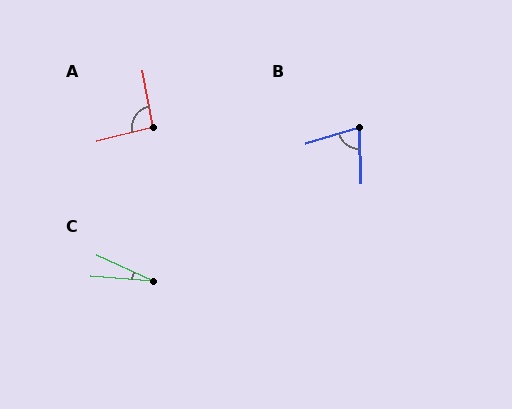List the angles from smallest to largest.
C (20°), B (74°), A (93°).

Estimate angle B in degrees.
Approximately 74 degrees.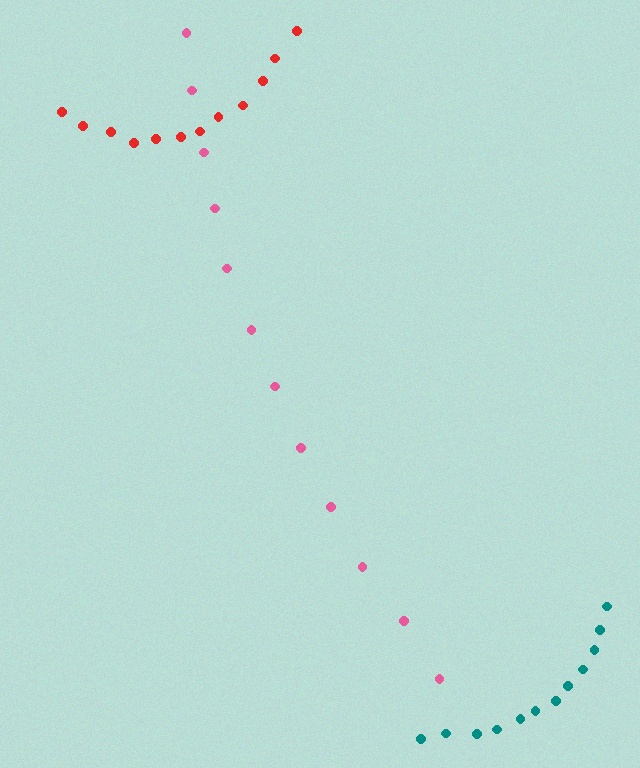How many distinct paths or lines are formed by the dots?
There are 3 distinct paths.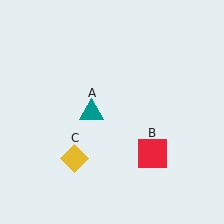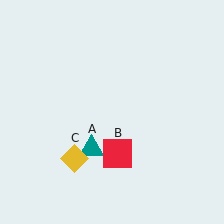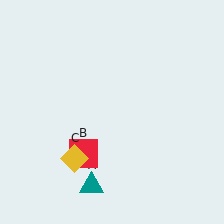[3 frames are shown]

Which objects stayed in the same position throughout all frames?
Yellow diamond (object C) remained stationary.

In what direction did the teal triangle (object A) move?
The teal triangle (object A) moved down.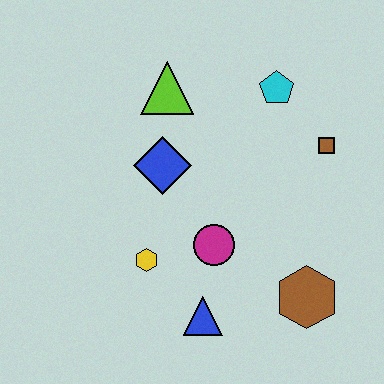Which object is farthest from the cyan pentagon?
The blue triangle is farthest from the cyan pentagon.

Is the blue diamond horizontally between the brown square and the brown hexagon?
No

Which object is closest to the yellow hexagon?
The magenta circle is closest to the yellow hexagon.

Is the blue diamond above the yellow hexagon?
Yes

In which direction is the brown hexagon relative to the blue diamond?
The brown hexagon is to the right of the blue diamond.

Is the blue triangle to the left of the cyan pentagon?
Yes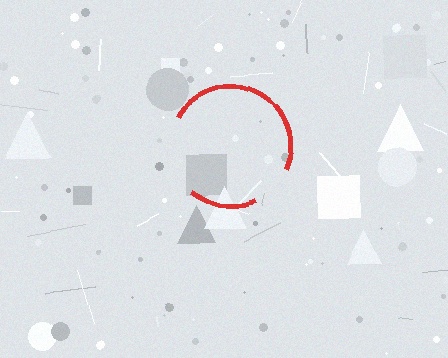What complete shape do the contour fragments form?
The contour fragments form a circle.